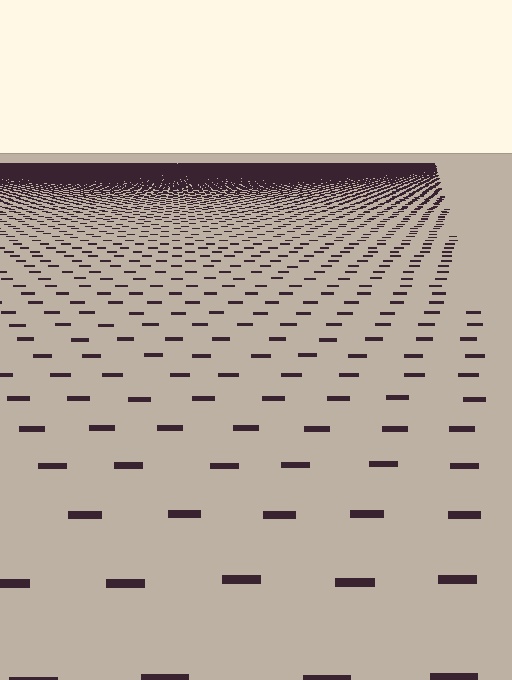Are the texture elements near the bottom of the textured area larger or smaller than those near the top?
Larger. Near the bottom, elements are closer to the viewer and appear at a bigger on-screen size.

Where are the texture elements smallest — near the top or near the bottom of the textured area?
Near the top.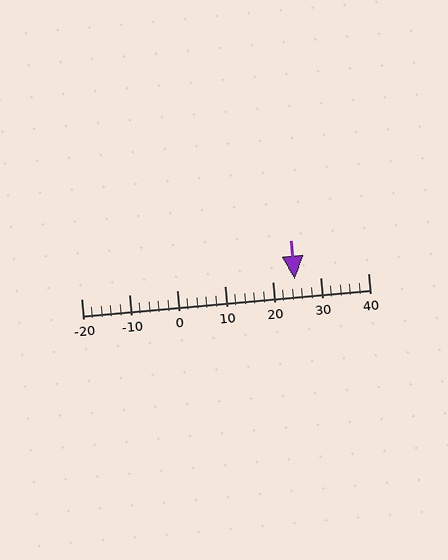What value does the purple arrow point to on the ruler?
The purple arrow points to approximately 25.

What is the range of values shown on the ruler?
The ruler shows values from -20 to 40.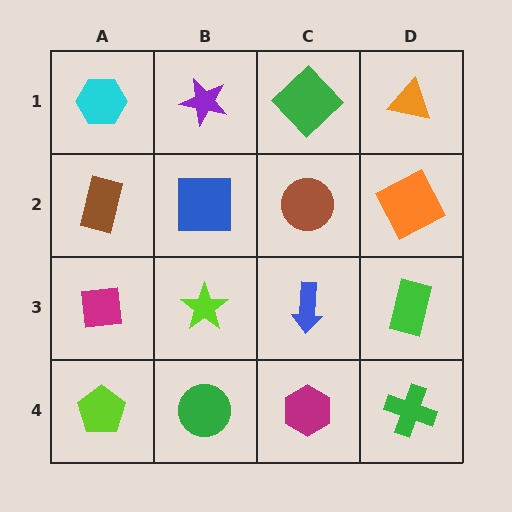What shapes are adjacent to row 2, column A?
A cyan hexagon (row 1, column A), a magenta square (row 3, column A), a blue square (row 2, column B).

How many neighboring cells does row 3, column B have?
4.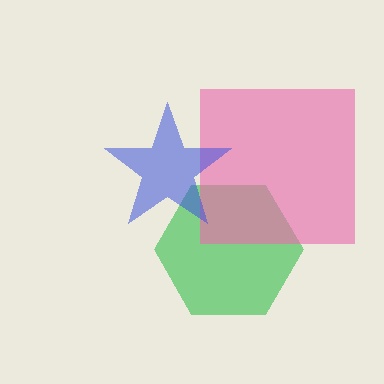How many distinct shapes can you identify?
There are 3 distinct shapes: a green hexagon, a pink square, a blue star.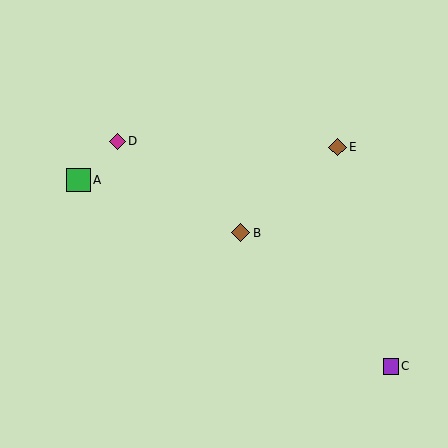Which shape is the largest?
The green square (labeled A) is the largest.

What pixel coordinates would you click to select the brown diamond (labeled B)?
Click at (240, 233) to select the brown diamond B.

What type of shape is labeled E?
Shape E is a brown diamond.